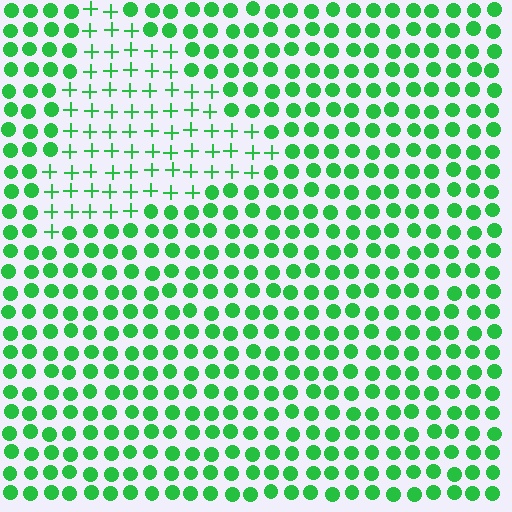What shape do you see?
I see a triangle.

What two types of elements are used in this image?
The image uses plus signs inside the triangle region and circles outside it.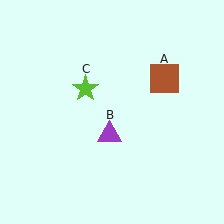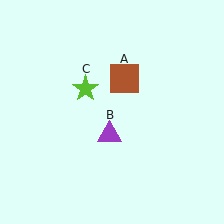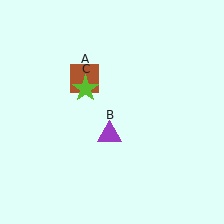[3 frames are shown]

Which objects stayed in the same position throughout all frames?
Purple triangle (object B) and lime star (object C) remained stationary.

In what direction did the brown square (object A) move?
The brown square (object A) moved left.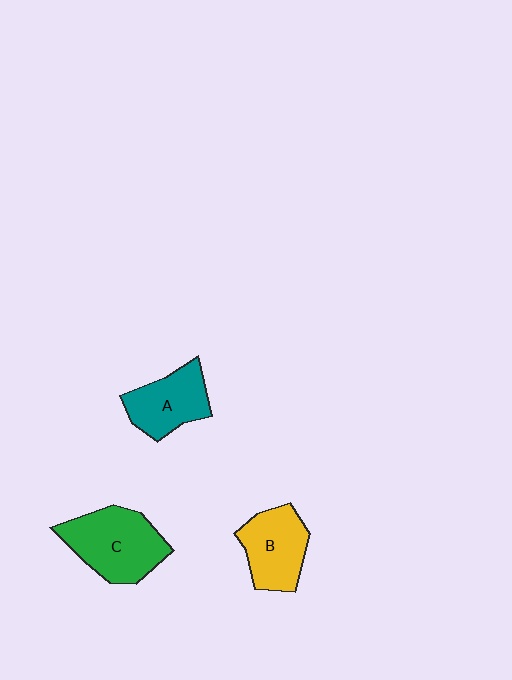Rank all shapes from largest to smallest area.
From largest to smallest: C (green), B (yellow), A (teal).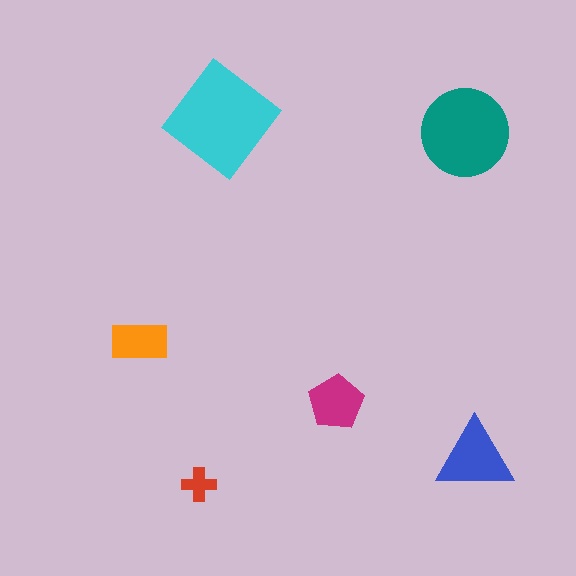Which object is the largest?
The cyan diamond.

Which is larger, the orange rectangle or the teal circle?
The teal circle.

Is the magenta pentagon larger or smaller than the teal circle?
Smaller.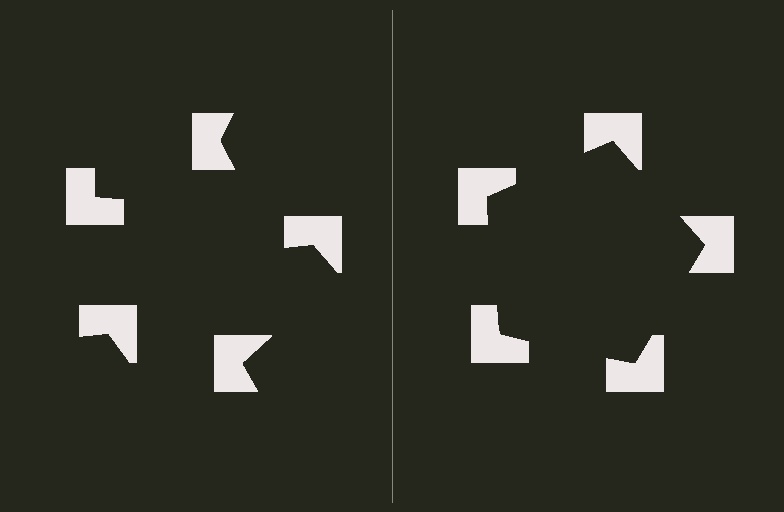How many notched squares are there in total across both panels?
10 — 5 on each side.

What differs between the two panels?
The notched squares are positioned identically on both sides; only the wedge orientations differ. On the right they align to a pentagon; on the left they are misaligned.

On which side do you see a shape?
An illusory pentagon appears on the right side. On the left side the wedge cuts are rotated, so no coherent shape forms.